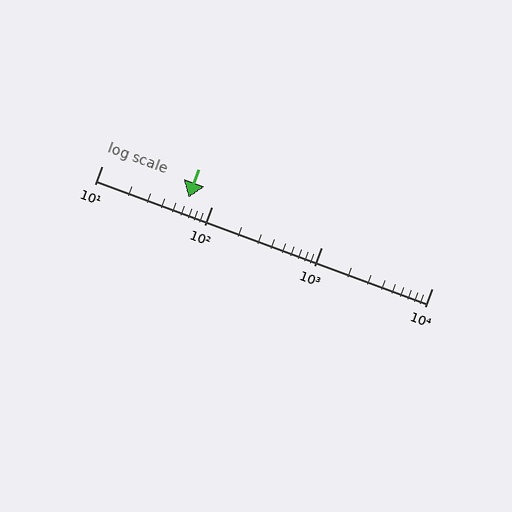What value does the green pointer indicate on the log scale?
The pointer indicates approximately 62.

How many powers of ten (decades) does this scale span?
The scale spans 3 decades, from 10 to 10000.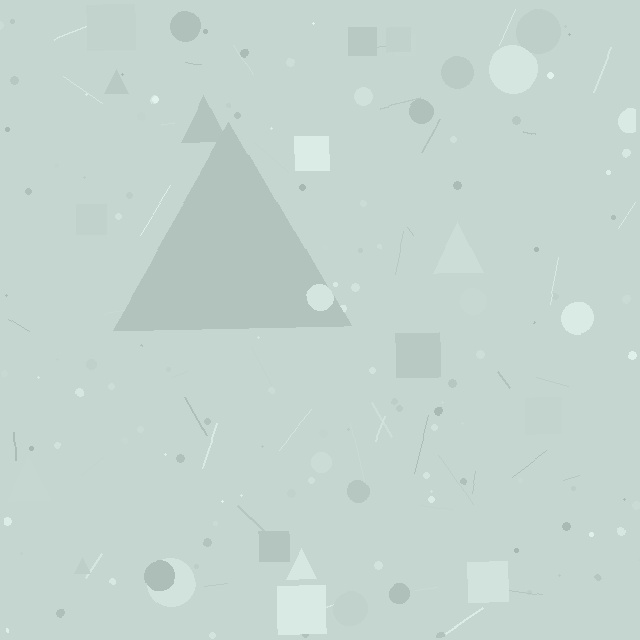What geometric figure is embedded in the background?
A triangle is embedded in the background.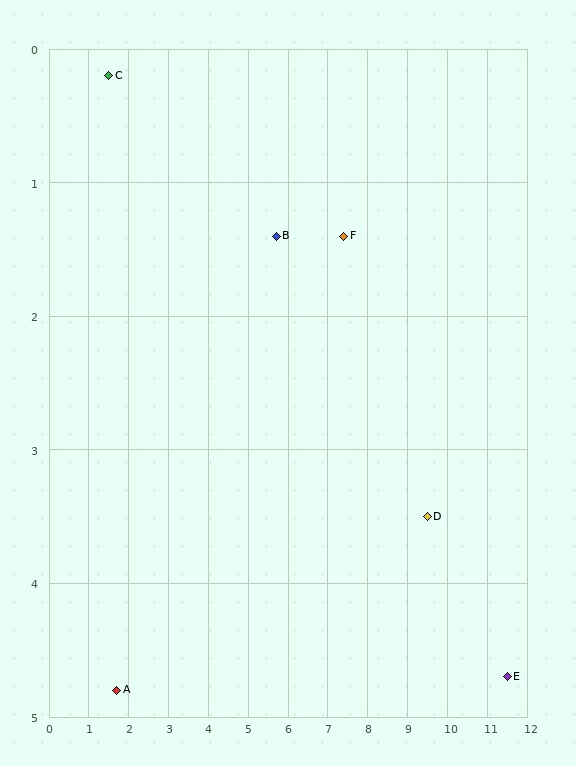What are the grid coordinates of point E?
Point E is at approximately (11.5, 4.7).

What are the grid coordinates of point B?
Point B is at approximately (5.7, 1.4).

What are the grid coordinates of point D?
Point D is at approximately (9.5, 3.5).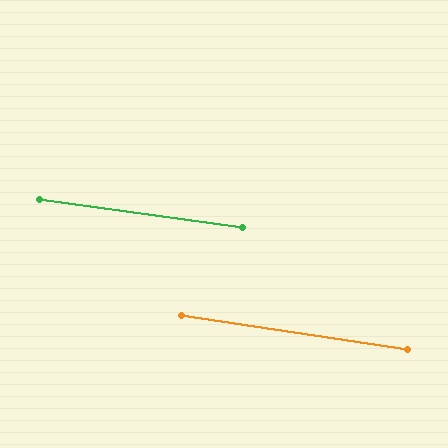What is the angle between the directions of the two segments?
Approximately 0 degrees.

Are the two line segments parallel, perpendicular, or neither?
Parallel — their directions differ by only 0.4°.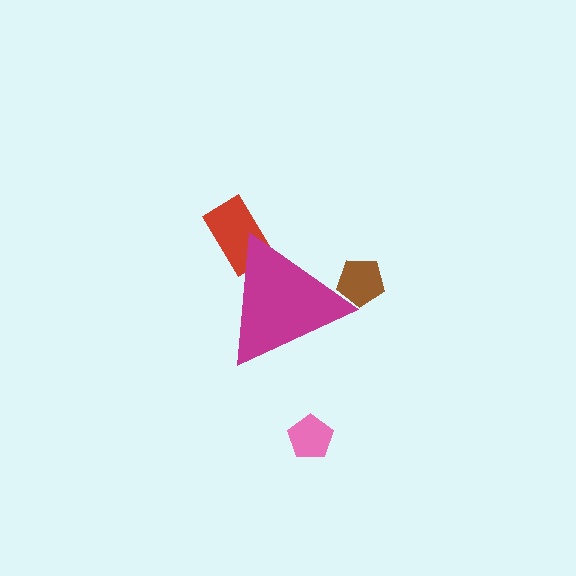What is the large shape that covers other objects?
A magenta triangle.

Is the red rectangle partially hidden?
Yes, the red rectangle is partially hidden behind the magenta triangle.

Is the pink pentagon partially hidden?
No, the pink pentagon is fully visible.